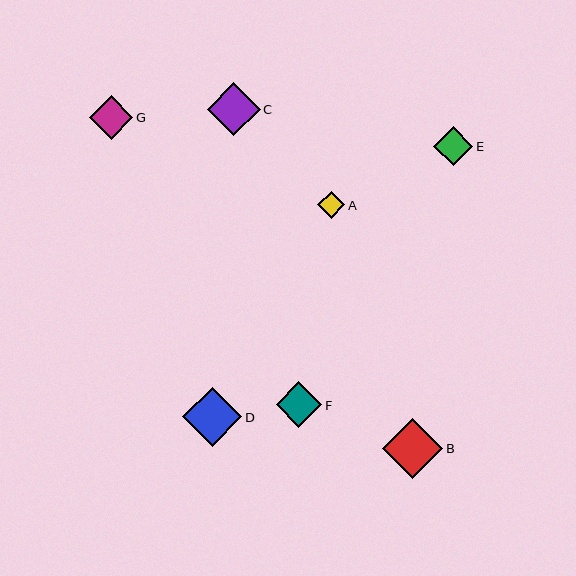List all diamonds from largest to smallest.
From largest to smallest: B, D, C, F, G, E, A.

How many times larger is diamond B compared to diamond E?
Diamond B is approximately 1.5 times the size of diamond E.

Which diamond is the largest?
Diamond B is the largest with a size of approximately 60 pixels.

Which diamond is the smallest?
Diamond A is the smallest with a size of approximately 27 pixels.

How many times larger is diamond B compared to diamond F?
Diamond B is approximately 1.3 times the size of diamond F.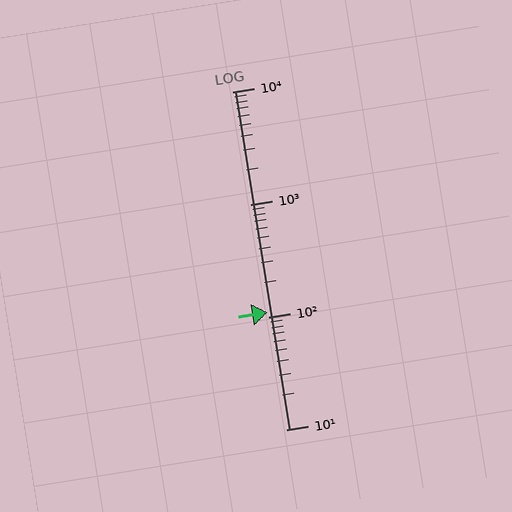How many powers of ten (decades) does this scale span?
The scale spans 3 decades, from 10 to 10000.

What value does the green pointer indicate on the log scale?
The pointer indicates approximately 110.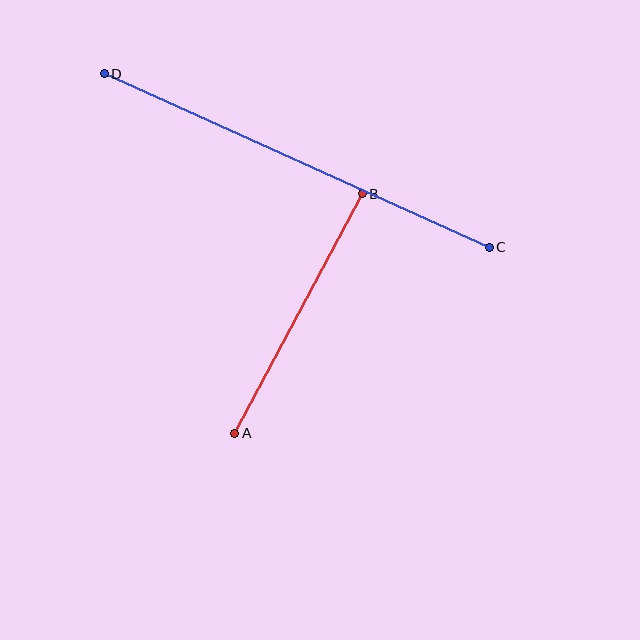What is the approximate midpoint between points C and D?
The midpoint is at approximately (297, 161) pixels.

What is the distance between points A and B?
The distance is approximately 271 pixels.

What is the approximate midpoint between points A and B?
The midpoint is at approximately (298, 314) pixels.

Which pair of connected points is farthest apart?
Points C and D are farthest apart.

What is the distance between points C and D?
The distance is approximately 422 pixels.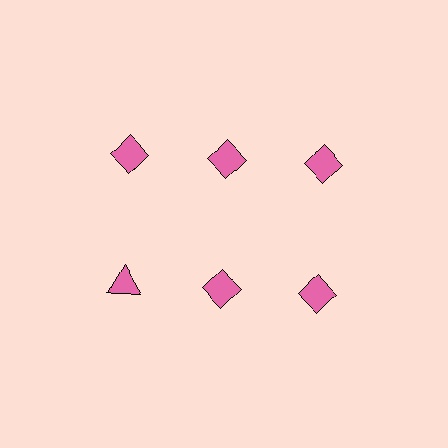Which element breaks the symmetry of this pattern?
The pink triangle in the second row, leftmost column breaks the symmetry. All other shapes are pink diamonds.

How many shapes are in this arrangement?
There are 6 shapes arranged in a grid pattern.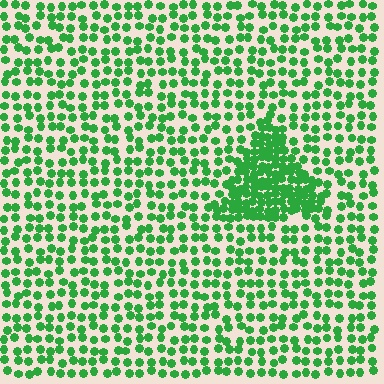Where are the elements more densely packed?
The elements are more densely packed inside the triangle boundary.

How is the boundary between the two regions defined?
The boundary is defined by a change in element density (approximately 2.3x ratio). All elements are the same color, size, and shape.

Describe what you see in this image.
The image contains small green elements arranged at two different densities. A triangle-shaped region is visible where the elements are more densely packed than the surrounding area.